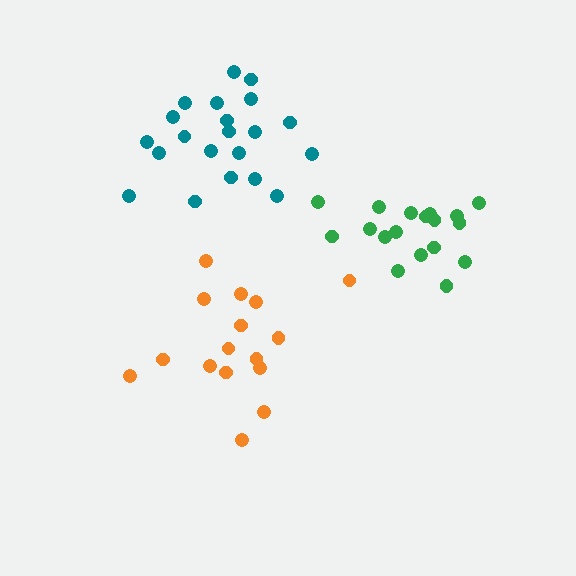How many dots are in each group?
Group 1: 21 dots, Group 2: 16 dots, Group 3: 18 dots (55 total).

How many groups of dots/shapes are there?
There are 3 groups.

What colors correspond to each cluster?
The clusters are colored: teal, orange, green.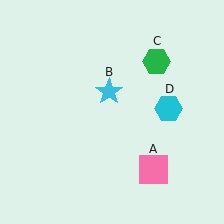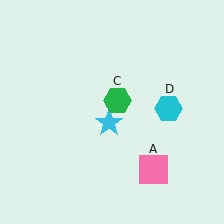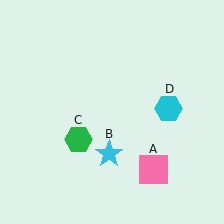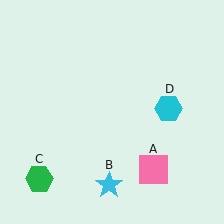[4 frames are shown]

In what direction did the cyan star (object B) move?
The cyan star (object B) moved down.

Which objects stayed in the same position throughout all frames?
Pink square (object A) and cyan hexagon (object D) remained stationary.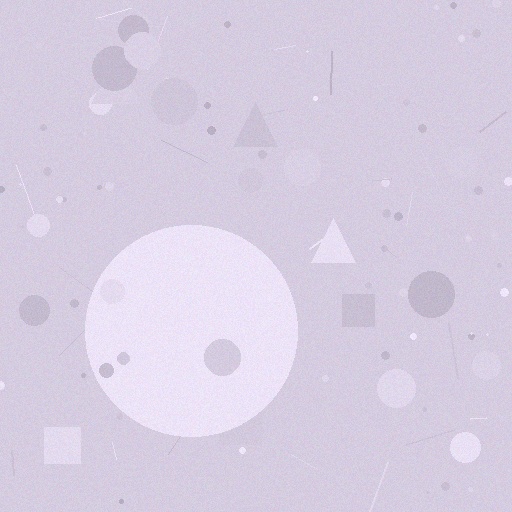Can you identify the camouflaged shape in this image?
The camouflaged shape is a circle.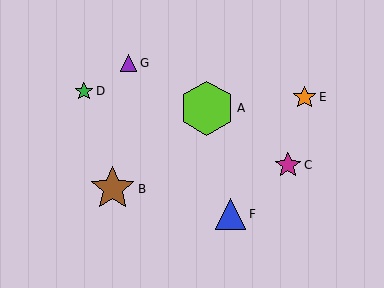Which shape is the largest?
The lime hexagon (labeled A) is the largest.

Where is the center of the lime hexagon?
The center of the lime hexagon is at (207, 108).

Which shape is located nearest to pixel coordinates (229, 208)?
The blue triangle (labeled F) at (231, 214) is nearest to that location.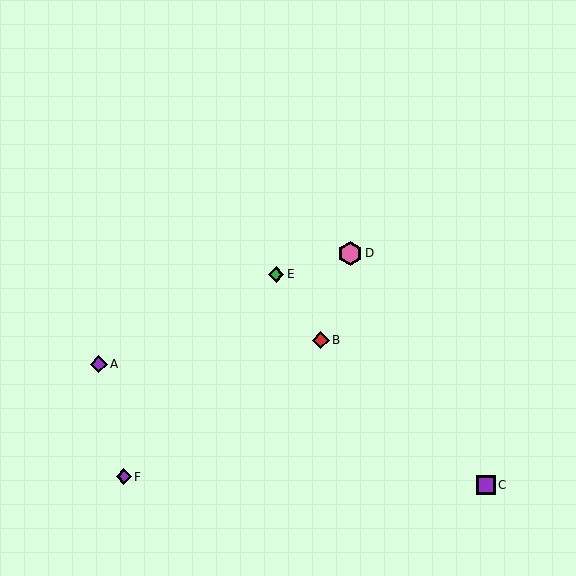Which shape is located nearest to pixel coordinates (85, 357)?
The purple diamond (labeled A) at (99, 364) is nearest to that location.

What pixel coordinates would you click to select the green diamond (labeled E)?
Click at (276, 274) to select the green diamond E.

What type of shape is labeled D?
Shape D is a pink hexagon.